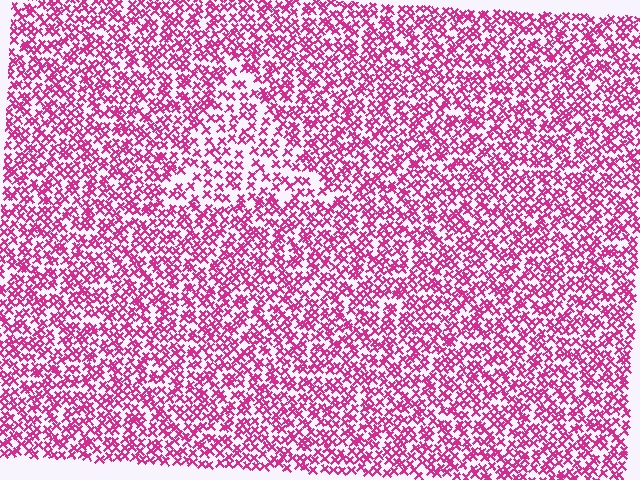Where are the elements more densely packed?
The elements are more densely packed outside the triangle boundary.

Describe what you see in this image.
The image contains small magenta elements arranged at two different densities. A triangle-shaped region is visible where the elements are less densely packed than the surrounding area.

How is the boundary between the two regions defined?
The boundary is defined by a change in element density (approximately 1.8x ratio). All elements are the same color, size, and shape.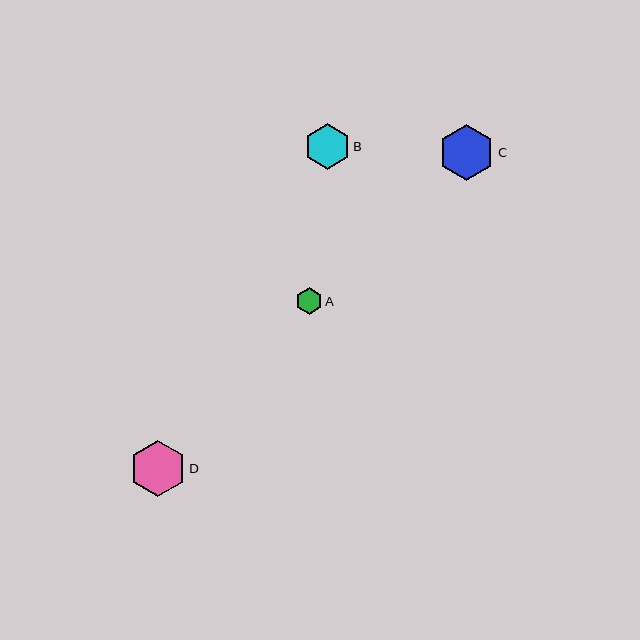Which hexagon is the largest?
Hexagon D is the largest with a size of approximately 56 pixels.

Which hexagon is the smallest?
Hexagon A is the smallest with a size of approximately 26 pixels.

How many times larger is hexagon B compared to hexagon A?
Hexagon B is approximately 1.7 times the size of hexagon A.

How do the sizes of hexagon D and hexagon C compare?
Hexagon D and hexagon C are approximately the same size.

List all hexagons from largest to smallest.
From largest to smallest: D, C, B, A.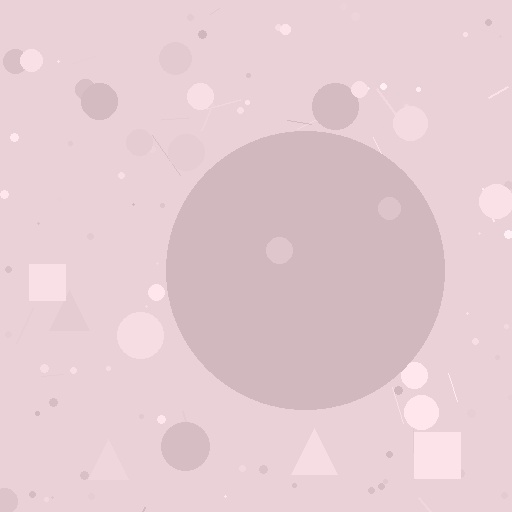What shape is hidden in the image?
A circle is hidden in the image.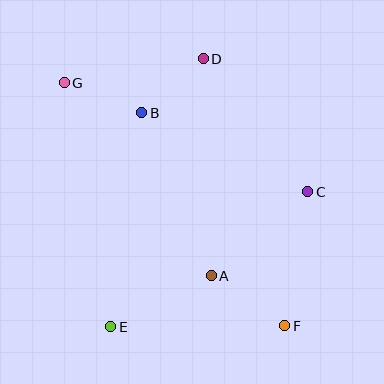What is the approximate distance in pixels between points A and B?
The distance between A and B is approximately 177 pixels.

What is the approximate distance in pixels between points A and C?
The distance between A and C is approximately 128 pixels.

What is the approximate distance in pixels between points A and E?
The distance between A and E is approximately 112 pixels.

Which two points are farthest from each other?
Points F and G are farthest from each other.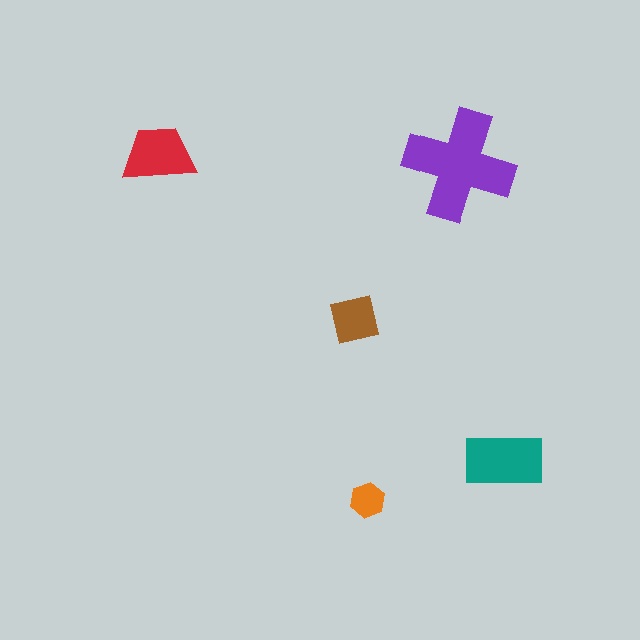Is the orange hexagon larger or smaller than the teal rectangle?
Smaller.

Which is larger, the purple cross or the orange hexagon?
The purple cross.